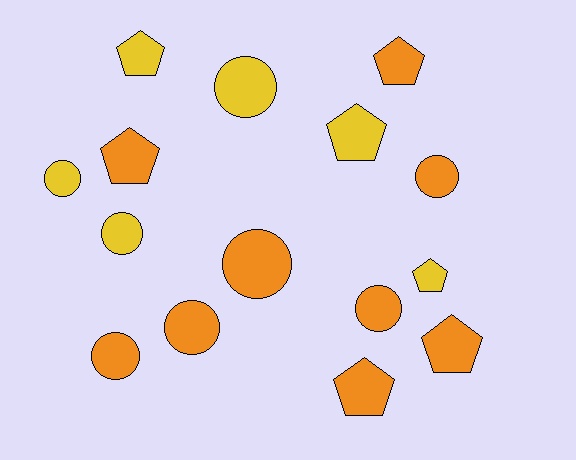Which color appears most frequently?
Orange, with 9 objects.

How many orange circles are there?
There are 5 orange circles.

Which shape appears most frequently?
Circle, with 8 objects.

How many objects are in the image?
There are 15 objects.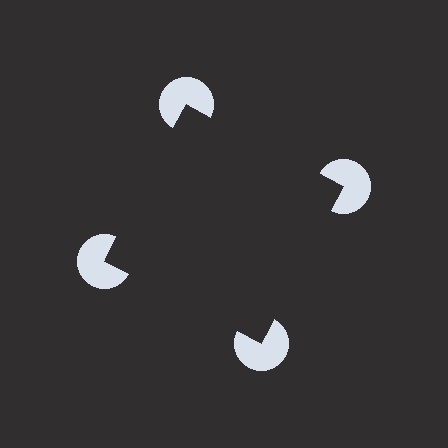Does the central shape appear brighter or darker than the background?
It typically appears slightly darker than the background, even though no actual brightness change is drawn.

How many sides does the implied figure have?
4 sides.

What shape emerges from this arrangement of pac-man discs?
An illusory square — its edges are inferred from the aligned wedge cuts in the pac-man discs, not physically drawn.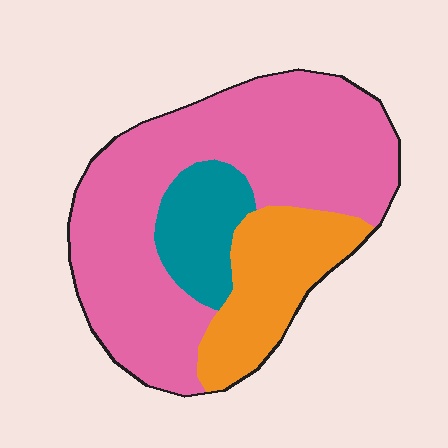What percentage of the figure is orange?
Orange covers roughly 20% of the figure.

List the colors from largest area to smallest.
From largest to smallest: pink, orange, teal.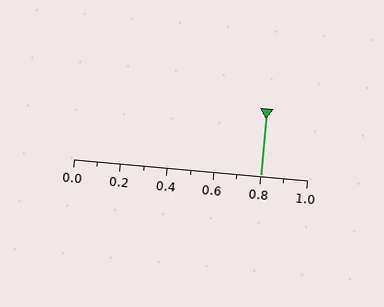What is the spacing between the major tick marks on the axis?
The major ticks are spaced 0.2 apart.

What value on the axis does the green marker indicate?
The marker indicates approximately 0.8.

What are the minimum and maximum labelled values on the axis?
The axis runs from 0.0 to 1.0.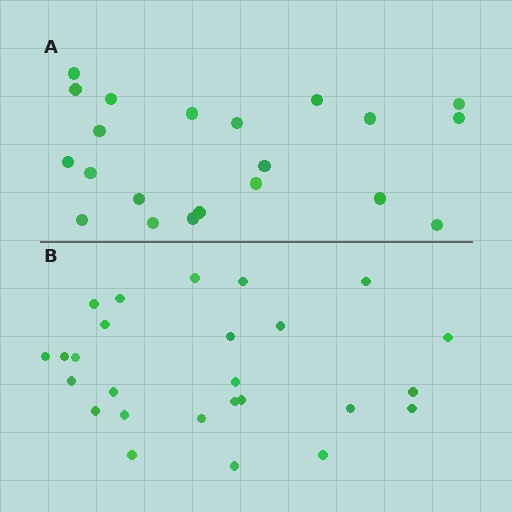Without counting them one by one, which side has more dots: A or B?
Region B (the bottom region) has more dots.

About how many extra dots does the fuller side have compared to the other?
Region B has about 5 more dots than region A.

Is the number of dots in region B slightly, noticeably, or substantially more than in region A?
Region B has only slightly more — the two regions are fairly close. The ratio is roughly 1.2 to 1.